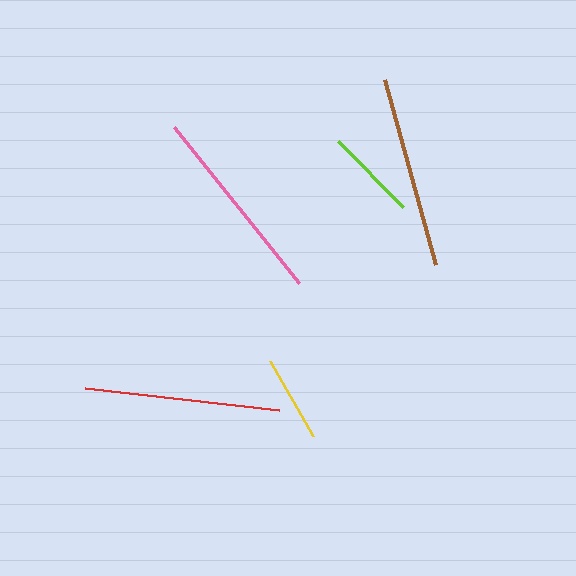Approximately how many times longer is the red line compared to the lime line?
The red line is approximately 2.1 times the length of the lime line.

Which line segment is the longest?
The pink line is the longest at approximately 200 pixels.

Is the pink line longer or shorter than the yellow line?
The pink line is longer than the yellow line.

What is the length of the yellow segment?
The yellow segment is approximately 86 pixels long.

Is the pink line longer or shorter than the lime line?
The pink line is longer than the lime line.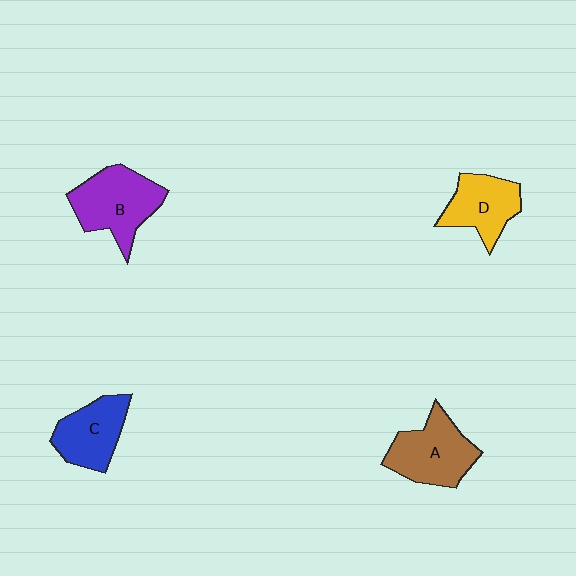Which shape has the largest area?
Shape B (purple).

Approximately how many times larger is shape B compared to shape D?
Approximately 1.3 times.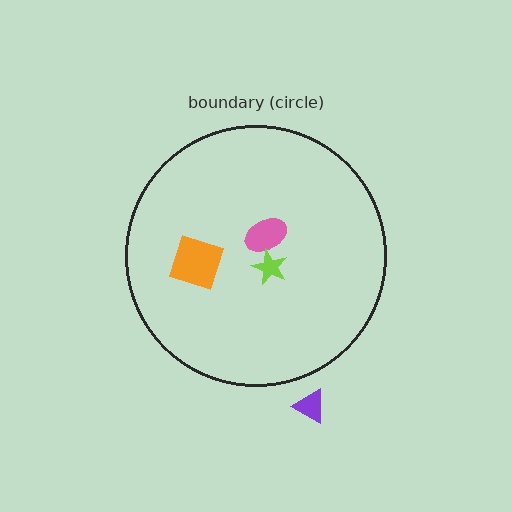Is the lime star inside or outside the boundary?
Inside.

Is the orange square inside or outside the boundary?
Inside.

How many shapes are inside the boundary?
3 inside, 1 outside.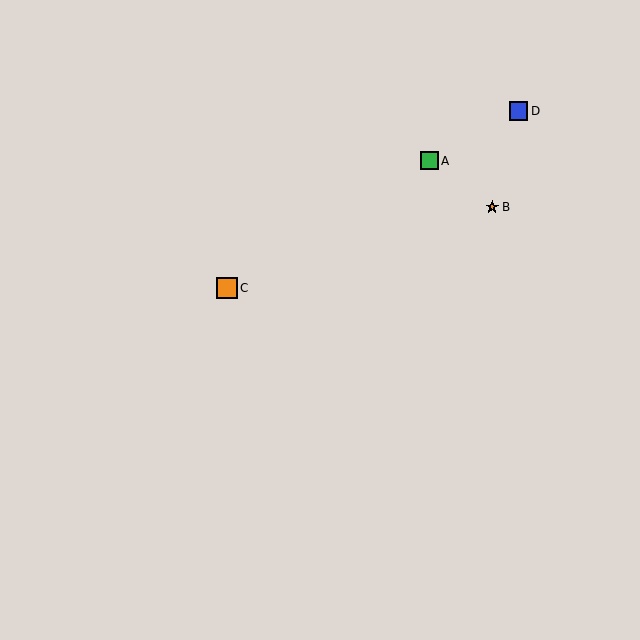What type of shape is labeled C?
Shape C is an orange square.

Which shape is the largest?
The orange square (labeled C) is the largest.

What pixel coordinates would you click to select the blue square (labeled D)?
Click at (518, 111) to select the blue square D.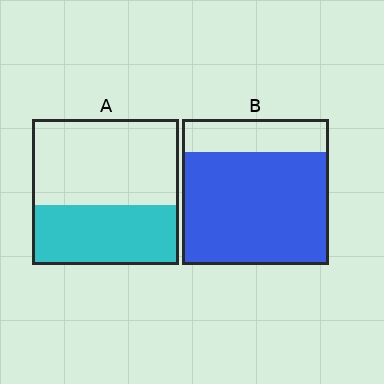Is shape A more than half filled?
No.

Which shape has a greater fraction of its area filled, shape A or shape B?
Shape B.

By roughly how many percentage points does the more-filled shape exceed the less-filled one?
By roughly 35 percentage points (B over A).